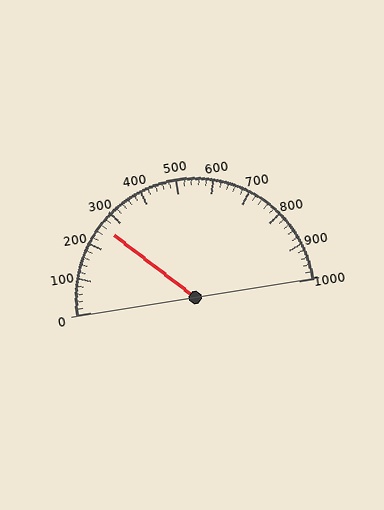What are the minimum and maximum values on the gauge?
The gauge ranges from 0 to 1000.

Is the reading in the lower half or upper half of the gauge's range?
The reading is in the lower half of the range (0 to 1000).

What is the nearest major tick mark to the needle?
The nearest major tick mark is 300.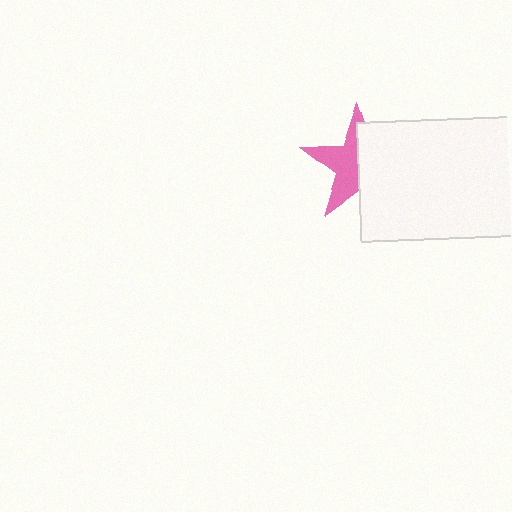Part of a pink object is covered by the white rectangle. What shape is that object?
It is a star.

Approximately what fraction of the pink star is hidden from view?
Roughly 51% of the pink star is hidden behind the white rectangle.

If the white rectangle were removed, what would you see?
You would see the complete pink star.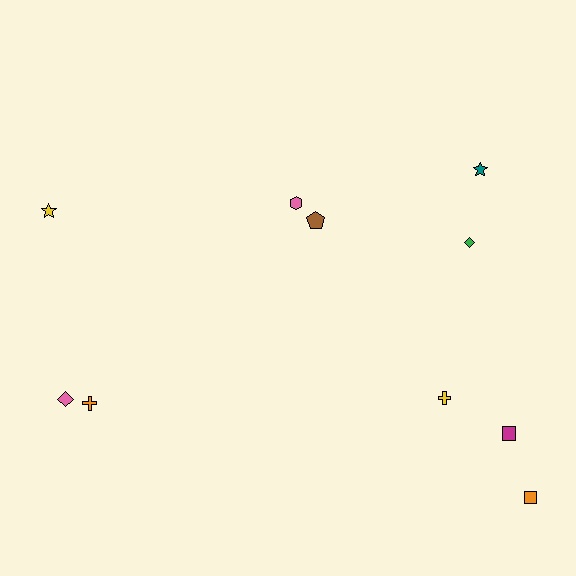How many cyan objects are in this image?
There are no cyan objects.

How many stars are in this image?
There are 2 stars.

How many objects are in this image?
There are 10 objects.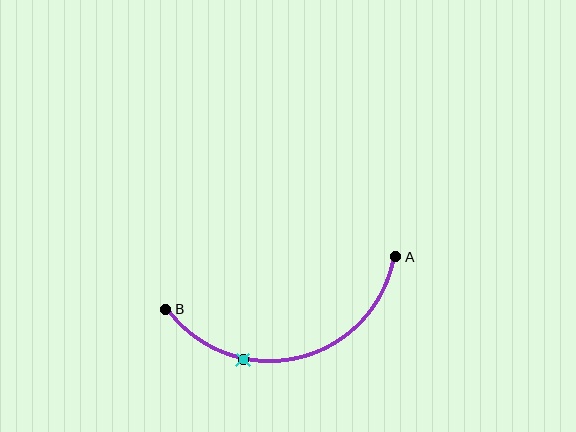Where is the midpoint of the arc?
The arc midpoint is the point on the curve farthest from the straight line joining A and B. It sits below that line.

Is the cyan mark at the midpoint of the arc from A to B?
No. The cyan mark lies on the arc but is closer to endpoint B. The arc midpoint would be at the point on the curve equidistant along the arc from both A and B.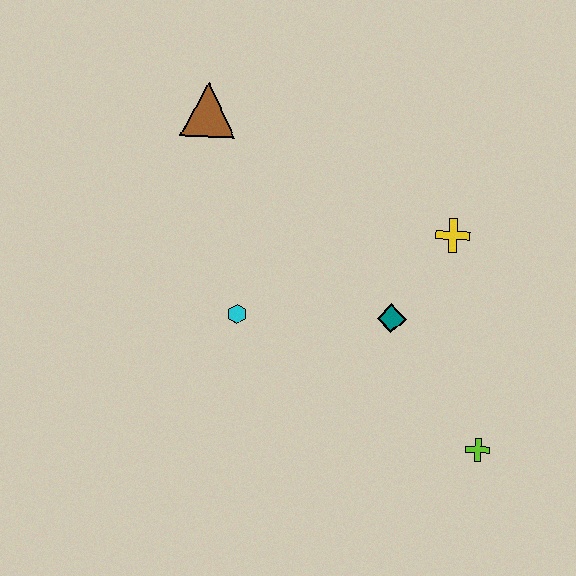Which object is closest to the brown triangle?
The cyan hexagon is closest to the brown triangle.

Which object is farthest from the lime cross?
The brown triangle is farthest from the lime cross.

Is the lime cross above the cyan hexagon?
No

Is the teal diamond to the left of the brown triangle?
No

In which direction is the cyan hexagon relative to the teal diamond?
The cyan hexagon is to the left of the teal diamond.